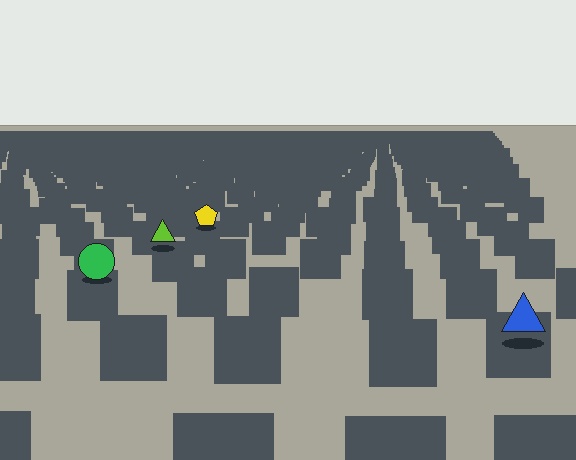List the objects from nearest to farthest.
From nearest to farthest: the blue triangle, the green circle, the lime triangle, the yellow pentagon.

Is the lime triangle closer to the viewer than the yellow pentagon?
Yes. The lime triangle is closer — you can tell from the texture gradient: the ground texture is coarser near it.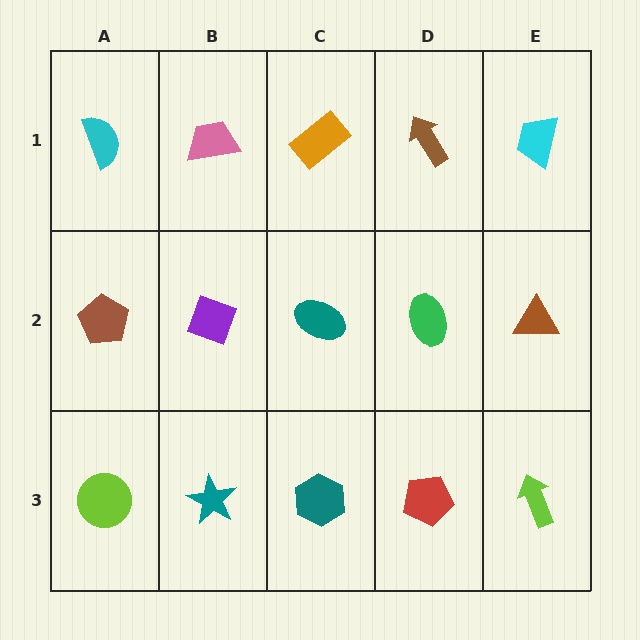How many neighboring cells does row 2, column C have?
4.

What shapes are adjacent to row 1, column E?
A brown triangle (row 2, column E), a brown arrow (row 1, column D).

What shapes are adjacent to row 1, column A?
A brown pentagon (row 2, column A), a pink trapezoid (row 1, column B).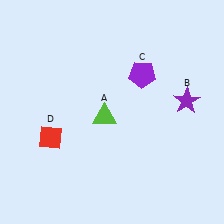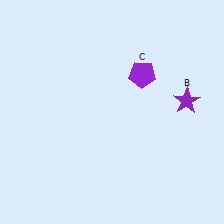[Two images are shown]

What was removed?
The lime triangle (A), the red diamond (D) were removed in Image 2.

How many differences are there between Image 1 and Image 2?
There are 2 differences between the two images.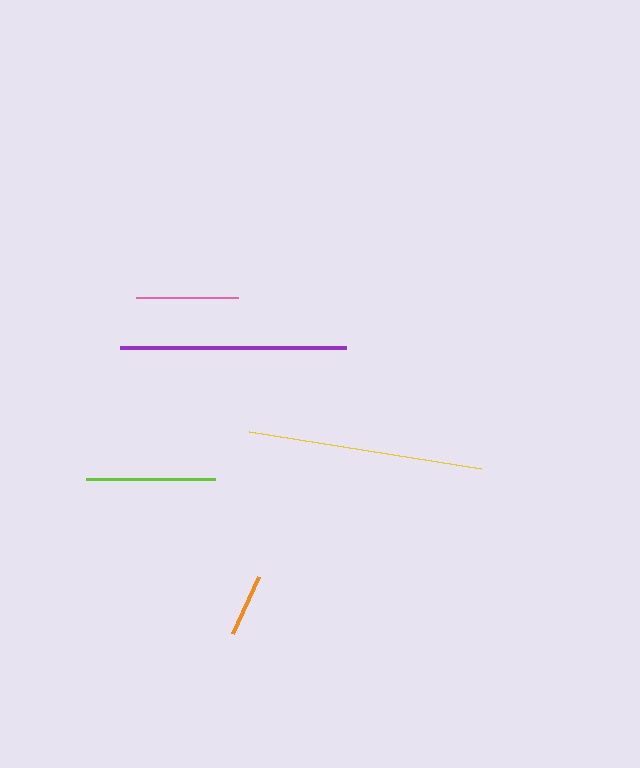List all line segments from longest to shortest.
From longest to shortest: yellow, purple, lime, pink, orange.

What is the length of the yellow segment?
The yellow segment is approximately 235 pixels long.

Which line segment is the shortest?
The orange line is the shortest at approximately 63 pixels.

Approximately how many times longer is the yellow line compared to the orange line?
The yellow line is approximately 3.7 times the length of the orange line.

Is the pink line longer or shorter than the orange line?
The pink line is longer than the orange line.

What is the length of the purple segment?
The purple segment is approximately 226 pixels long.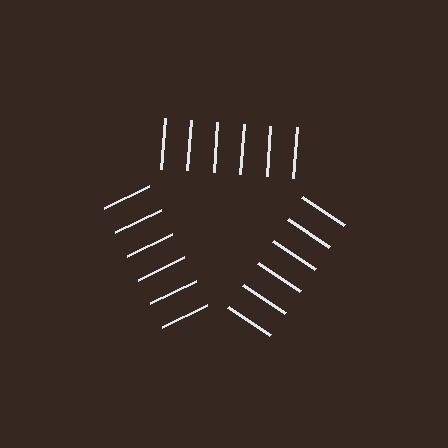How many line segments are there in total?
18 — 6 along each of the 3 edges.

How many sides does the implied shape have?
3 sides — the line-ends trace a triangle.